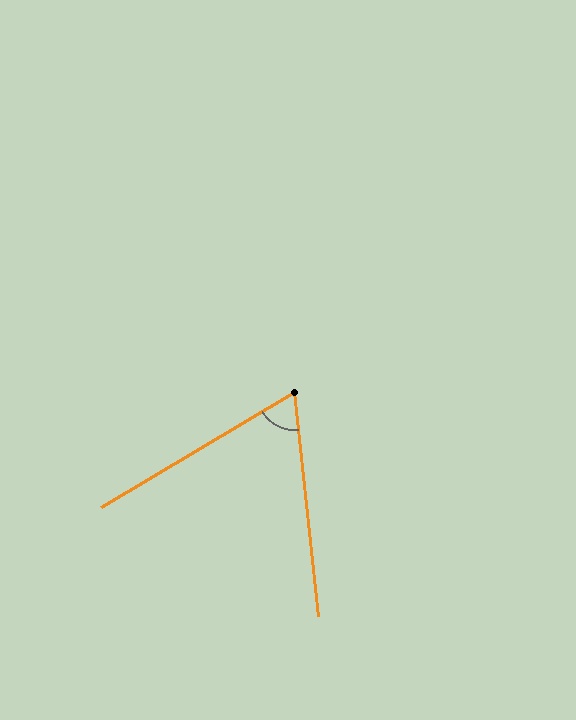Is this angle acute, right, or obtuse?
It is acute.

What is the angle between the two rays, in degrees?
Approximately 66 degrees.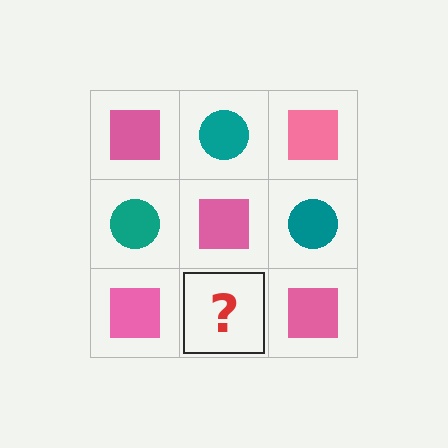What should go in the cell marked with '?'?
The missing cell should contain a teal circle.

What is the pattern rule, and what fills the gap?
The rule is that it alternates pink square and teal circle in a checkerboard pattern. The gap should be filled with a teal circle.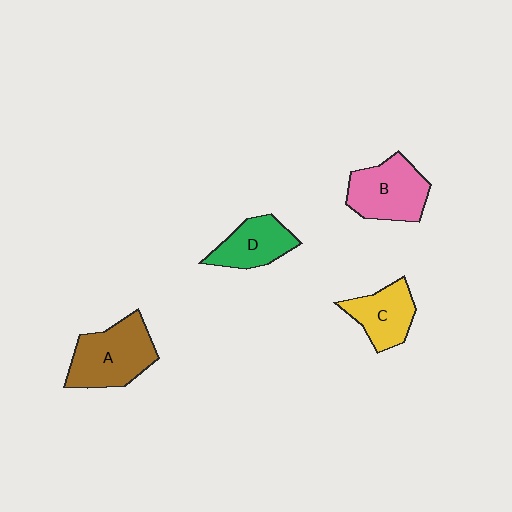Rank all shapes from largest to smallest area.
From largest to smallest: A (brown), B (pink), C (yellow), D (green).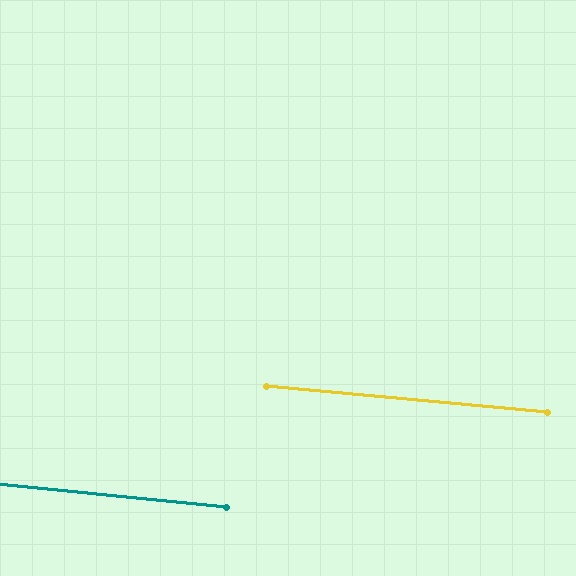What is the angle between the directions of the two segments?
Approximately 1 degree.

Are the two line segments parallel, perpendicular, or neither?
Parallel — their directions differ by only 0.6°.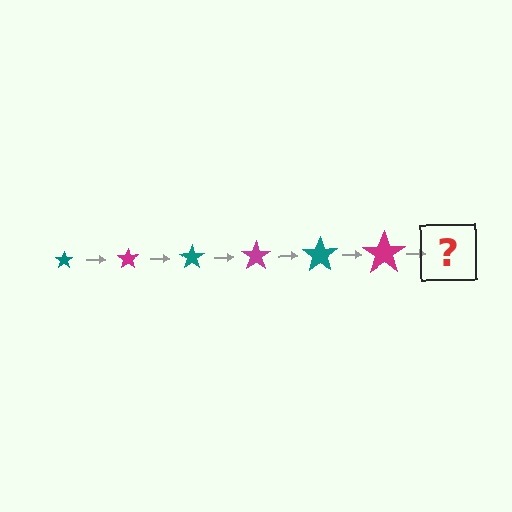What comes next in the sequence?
The next element should be a teal star, larger than the previous one.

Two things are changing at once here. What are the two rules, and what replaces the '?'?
The two rules are that the star grows larger each step and the color cycles through teal and magenta. The '?' should be a teal star, larger than the previous one.